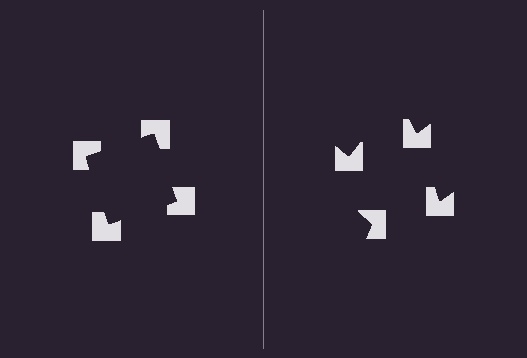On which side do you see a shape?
An illusory square appears on the left side. On the right side the wedge cuts are rotated, so no coherent shape forms.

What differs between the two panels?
The notched squares are positioned identically on both sides; only the wedge orientations differ. On the left they align to a square; on the right they are misaligned.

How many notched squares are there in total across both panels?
8 — 4 on each side.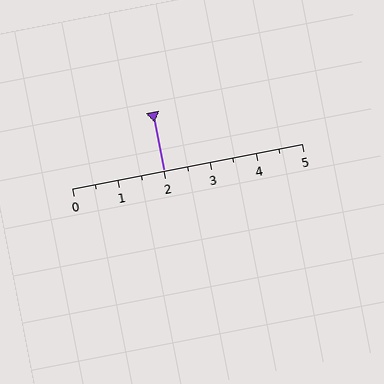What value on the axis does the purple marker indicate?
The marker indicates approximately 2.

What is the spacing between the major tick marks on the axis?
The major ticks are spaced 1 apart.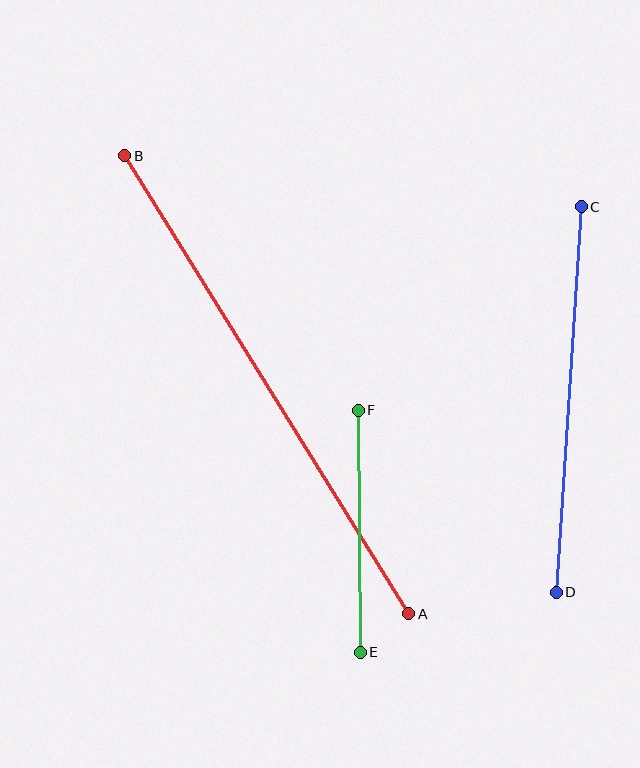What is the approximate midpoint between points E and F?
The midpoint is at approximately (359, 531) pixels.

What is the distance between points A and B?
The distance is approximately 539 pixels.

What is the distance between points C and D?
The distance is approximately 386 pixels.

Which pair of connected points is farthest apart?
Points A and B are farthest apart.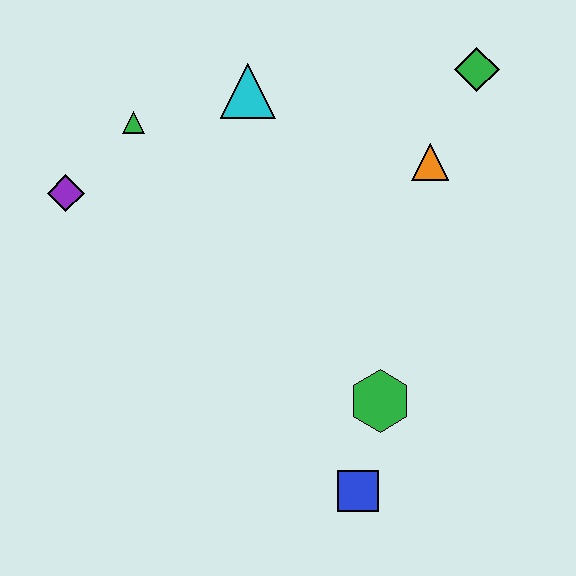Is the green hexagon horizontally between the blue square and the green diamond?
Yes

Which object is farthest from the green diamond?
The blue square is farthest from the green diamond.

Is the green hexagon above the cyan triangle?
No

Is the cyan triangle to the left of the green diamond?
Yes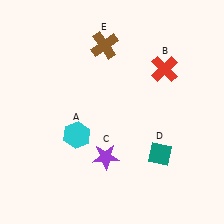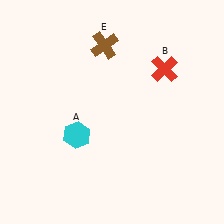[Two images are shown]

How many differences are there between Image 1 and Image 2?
There are 2 differences between the two images.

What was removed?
The teal diamond (D), the purple star (C) were removed in Image 2.